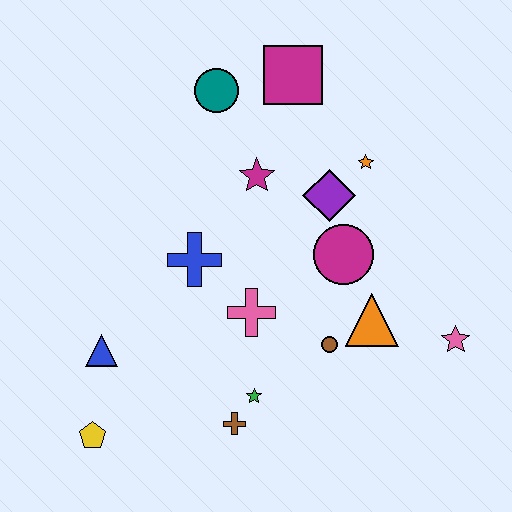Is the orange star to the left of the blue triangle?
No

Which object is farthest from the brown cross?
The magenta square is farthest from the brown cross.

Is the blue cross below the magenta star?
Yes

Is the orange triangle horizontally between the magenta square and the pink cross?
No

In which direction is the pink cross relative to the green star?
The pink cross is above the green star.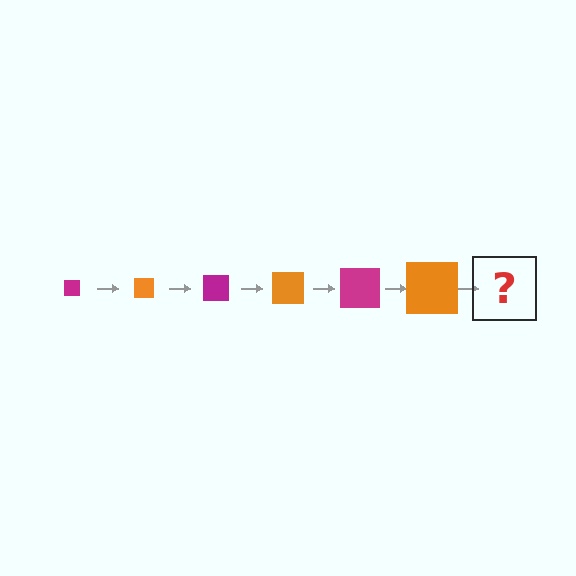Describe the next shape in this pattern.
It should be a magenta square, larger than the previous one.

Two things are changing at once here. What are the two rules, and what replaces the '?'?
The two rules are that the square grows larger each step and the color cycles through magenta and orange. The '?' should be a magenta square, larger than the previous one.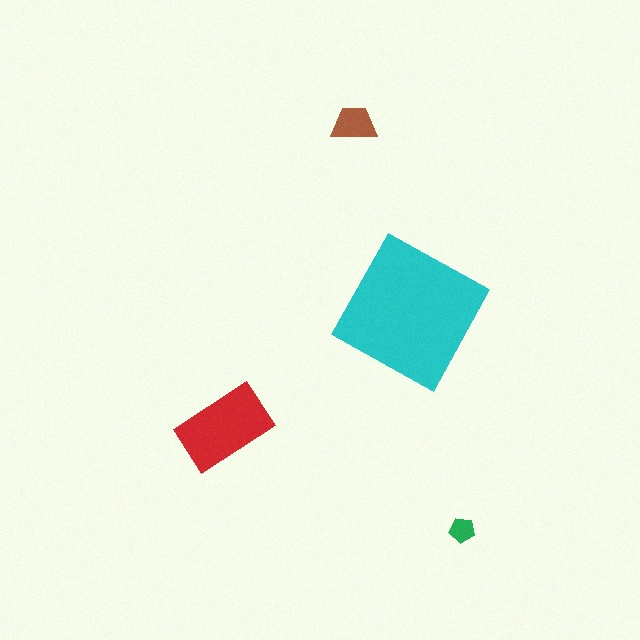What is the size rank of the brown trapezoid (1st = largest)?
3rd.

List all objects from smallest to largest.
The green pentagon, the brown trapezoid, the red rectangle, the cyan square.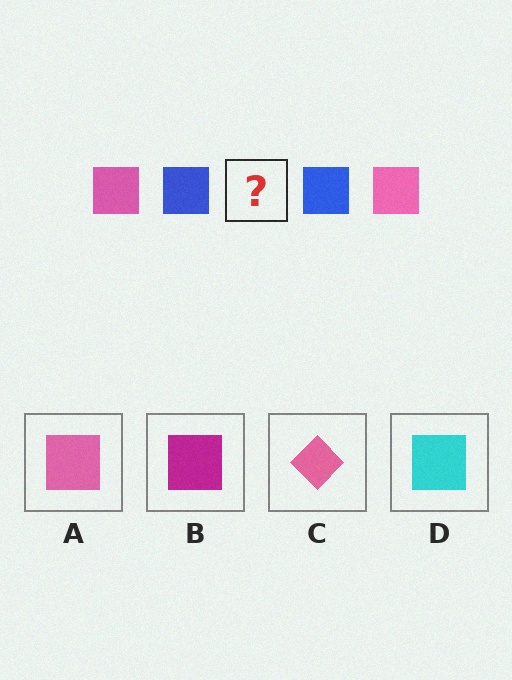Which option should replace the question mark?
Option A.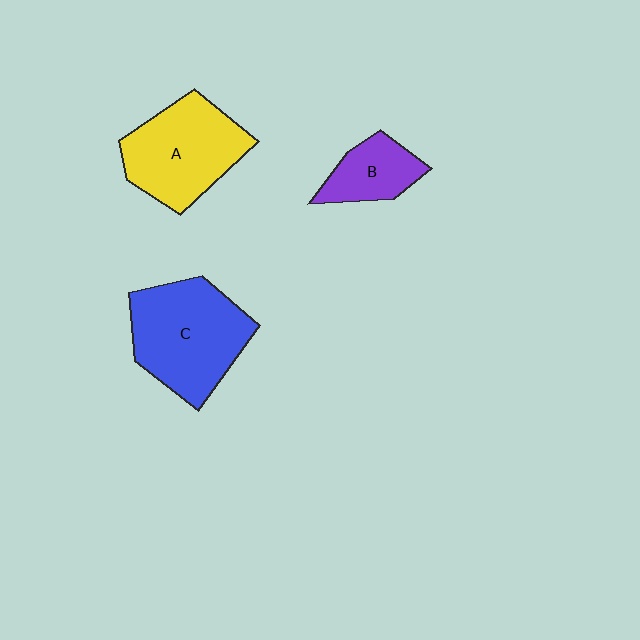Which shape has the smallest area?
Shape B (purple).